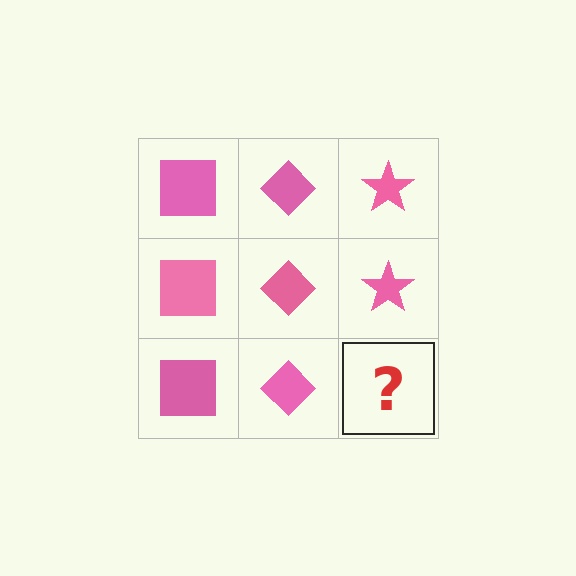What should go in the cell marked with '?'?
The missing cell should contain a pink star.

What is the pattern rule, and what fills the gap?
The rule is that each column has a consistent shape. The gap should be filled with a pink star.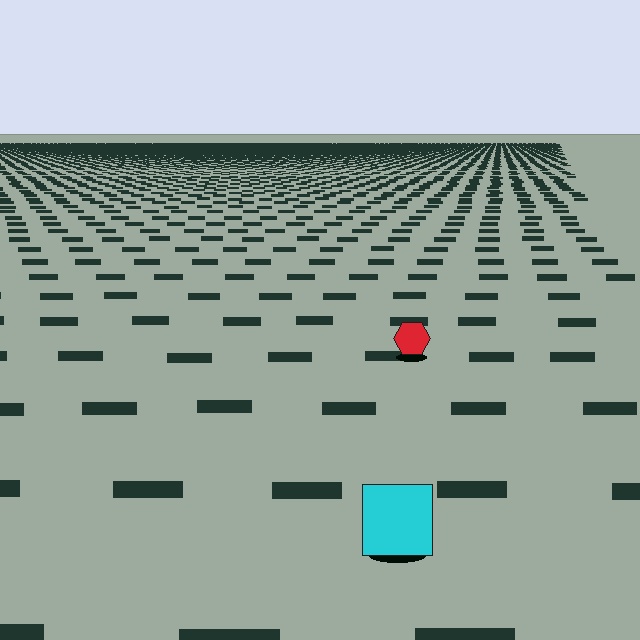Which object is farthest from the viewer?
The red hexagon is farthest from the viewer. It appears smaller and the ground texture around it is denser.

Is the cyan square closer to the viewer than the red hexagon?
Yes. The cyan square is closer — you can tell from the texture gradient: the ground texture is coarser near it.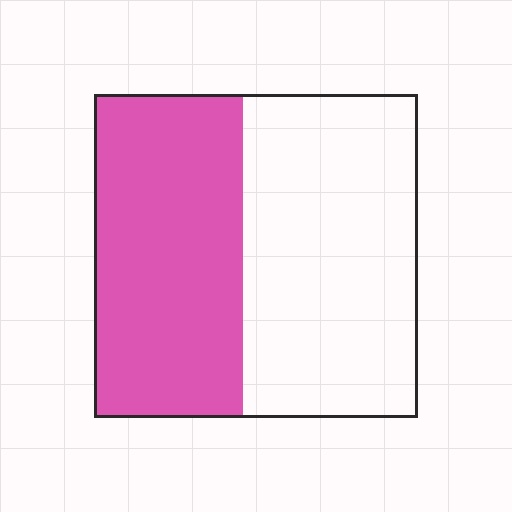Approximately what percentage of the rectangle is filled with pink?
Approximately 45%.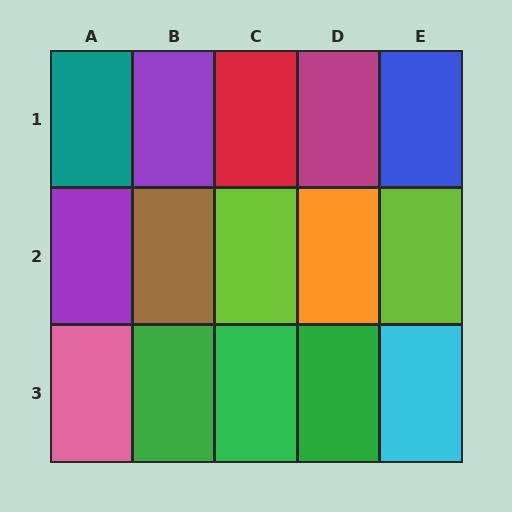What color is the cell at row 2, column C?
Lime.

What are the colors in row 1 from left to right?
Teal, purple, red, magenta, blue.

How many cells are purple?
2 cells are purple.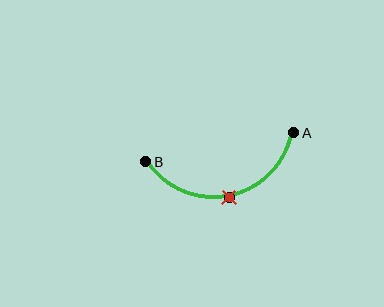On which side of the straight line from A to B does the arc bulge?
The arc bulges below the straight line connecting A and B.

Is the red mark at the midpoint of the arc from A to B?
Yes. The red mark lies on the arc at equal arc-length from both A and B — it is the arc midpoint.